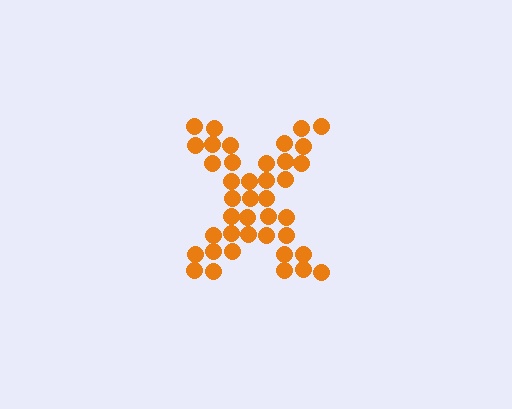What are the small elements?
The small elements are circles.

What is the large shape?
The large shape is the letter X.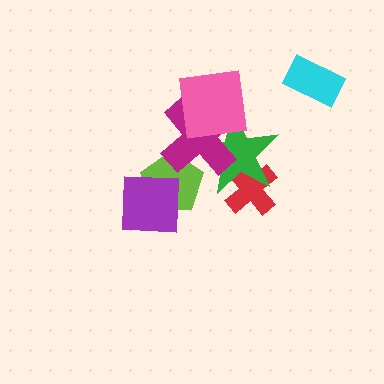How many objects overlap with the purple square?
1 object overlaps with the purple square.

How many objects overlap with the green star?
3 objects overlap with the green star.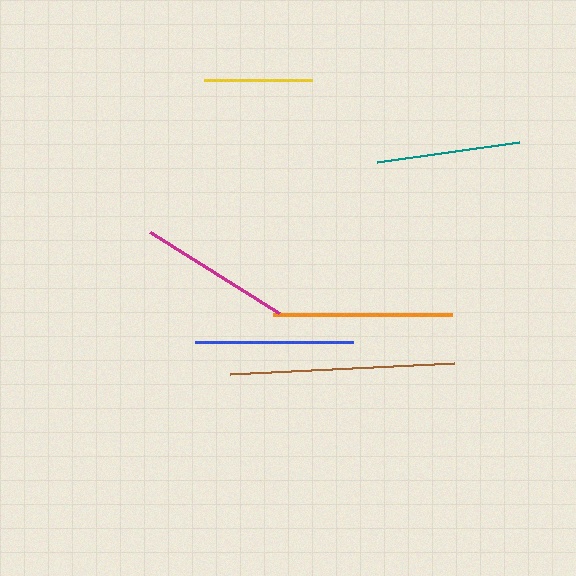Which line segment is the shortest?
The yellow line is the shortest at approximately 108 pixels.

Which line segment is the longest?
The brown line is the longest at approximately 224 pixels.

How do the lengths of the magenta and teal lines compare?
The magenta and teal lines are approximately the same length.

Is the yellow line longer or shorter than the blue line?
The blue line is longer than the yellow line.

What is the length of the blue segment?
The blue segment is approximately 158 pixels long.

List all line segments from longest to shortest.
From longest to shortest: brown, orange, blue, magenta, teal, yellow.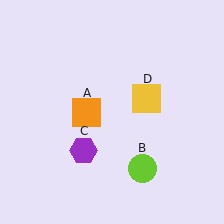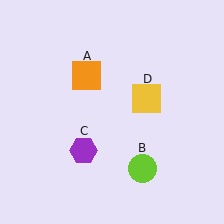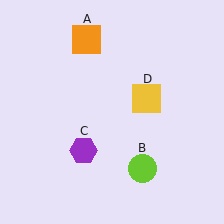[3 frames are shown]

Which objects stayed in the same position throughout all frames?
Lime circle (object B) and purple hexagon (object C) and yellow square (object D) remained stationary.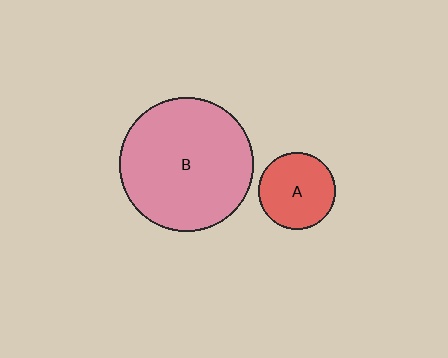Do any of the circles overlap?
No, none of the circles overlap.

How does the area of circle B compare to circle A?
Approximately 3.0 times.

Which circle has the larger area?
Circle B (pink).